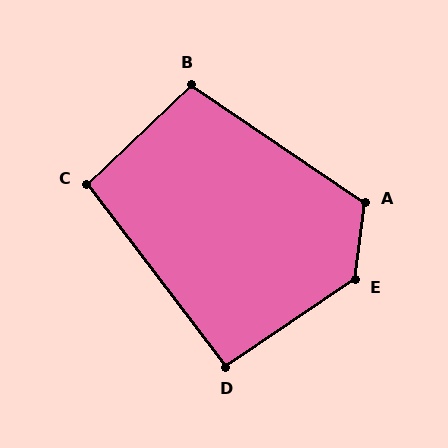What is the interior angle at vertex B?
Approximately 102 degrees (obtuse).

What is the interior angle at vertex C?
Approximately 96 degrees (obtuse).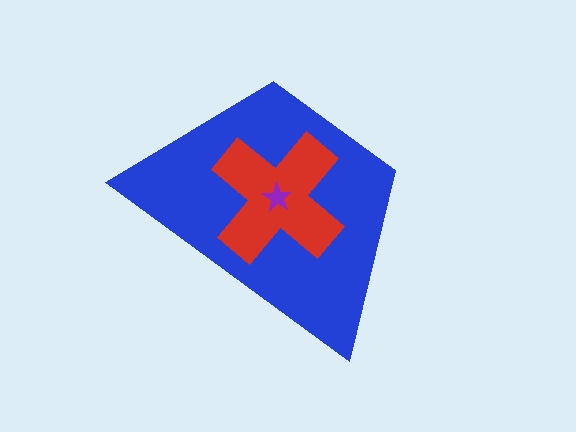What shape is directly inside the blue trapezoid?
The red cross.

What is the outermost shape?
The blue trapezoid.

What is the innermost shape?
The purple star.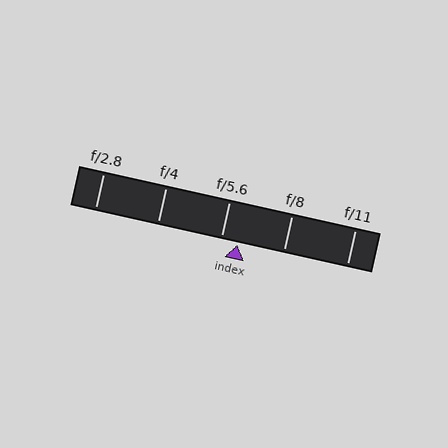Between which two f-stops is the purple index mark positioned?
The index mark is between f/5.6 and f/8.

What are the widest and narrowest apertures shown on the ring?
The widest aperture shown is f/2.8 and the narrowest is f/11.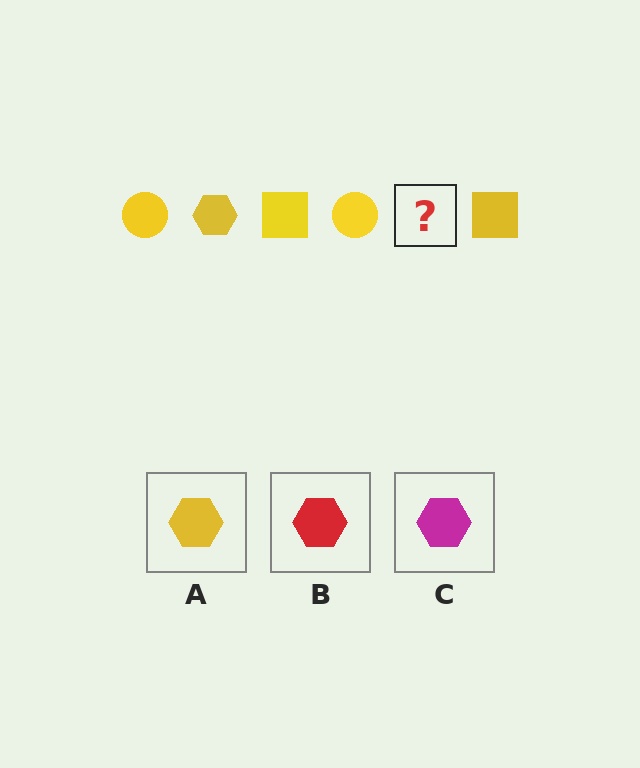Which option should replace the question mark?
Option A.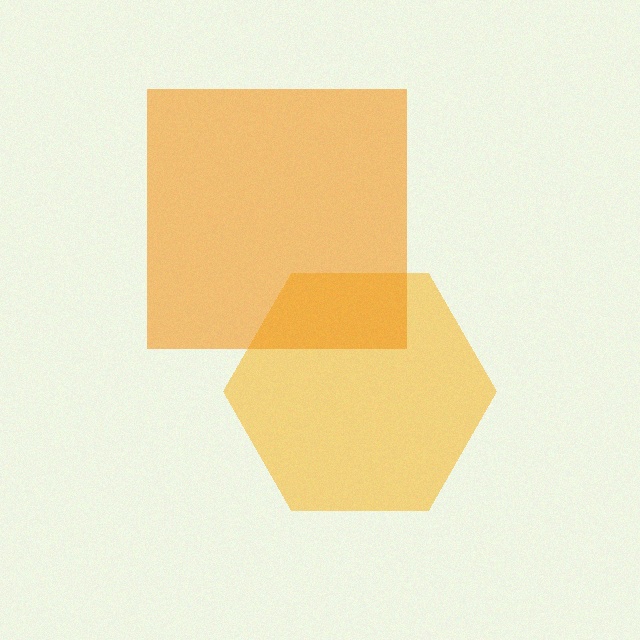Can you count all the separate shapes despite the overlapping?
Yes, there are 2 separate shapes.